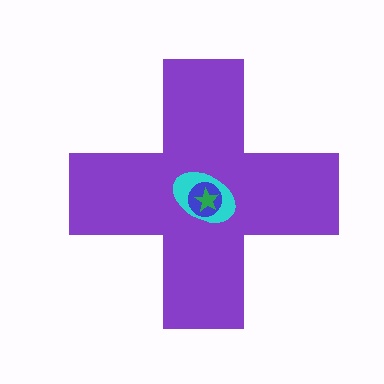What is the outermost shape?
The purple cross.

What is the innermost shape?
The green star.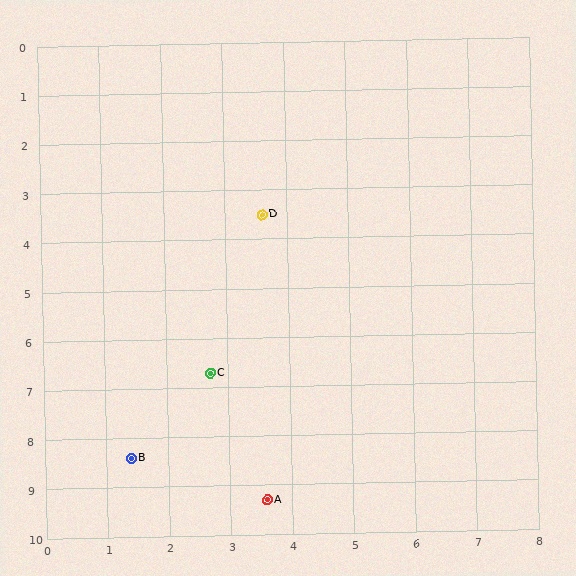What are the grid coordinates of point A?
Point A is at approximately (3.6, 9.3).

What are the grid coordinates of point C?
Point C is at approximately (2.7, 6.7).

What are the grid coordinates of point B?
Point B is at approximately (1.4, 8.4).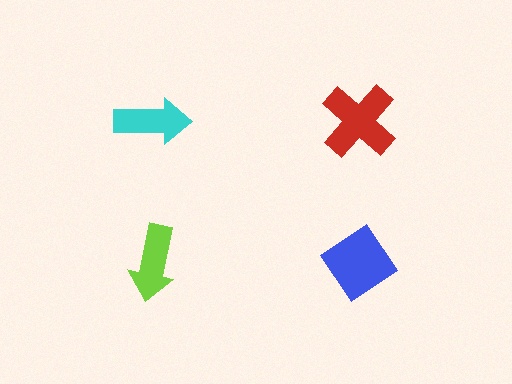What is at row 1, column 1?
A cyan arrow.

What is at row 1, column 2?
A red cross.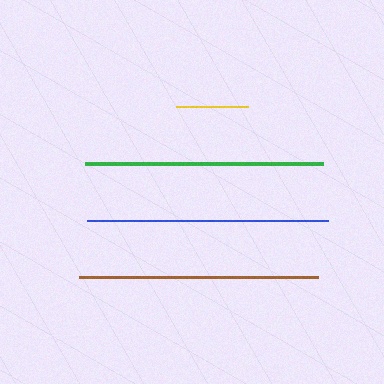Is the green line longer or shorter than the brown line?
The brown line is longer than the green line.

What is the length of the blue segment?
The blue segment is approximately 241 pixels long.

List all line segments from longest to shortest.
From longest to shortest: blue, brown, green, yellow.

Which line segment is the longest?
The blue line is the longest at approximately 241 pixels.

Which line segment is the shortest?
The yellow line is the shortest at approximately 72 pixels.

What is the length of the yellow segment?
The yellow segment is approximately 72 pixels long.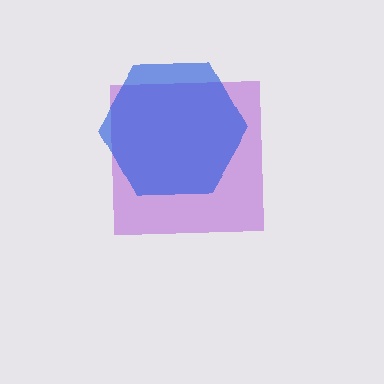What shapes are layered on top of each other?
The layered shapes are: a purple square, a blue hexagon.